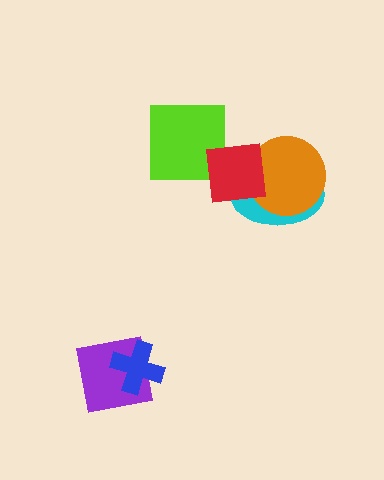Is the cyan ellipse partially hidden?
Yes, it is partially covered by another shape.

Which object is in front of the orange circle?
The red square is in front of the orange circle.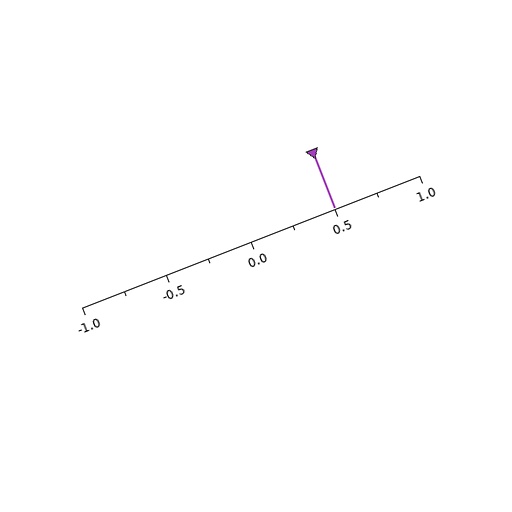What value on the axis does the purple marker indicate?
The marker indicates approximately 0.5.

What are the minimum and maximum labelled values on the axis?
The axis runs from -1.0 to 1.0.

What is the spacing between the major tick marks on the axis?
The major ticks are spaced 0.5 apart.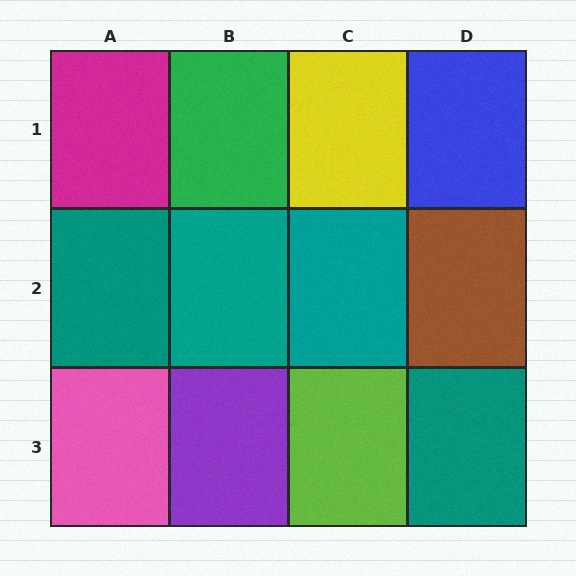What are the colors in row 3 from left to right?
Pink, purple, lime, teal.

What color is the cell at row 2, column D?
Brown.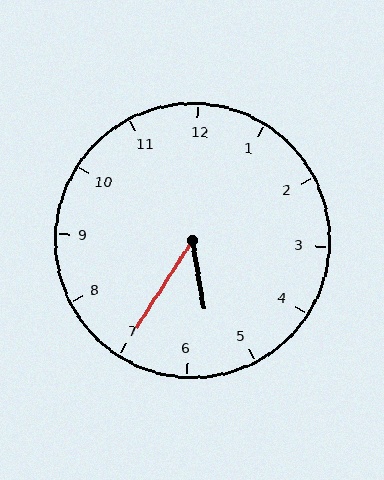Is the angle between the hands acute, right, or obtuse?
It is acute.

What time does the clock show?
5:35.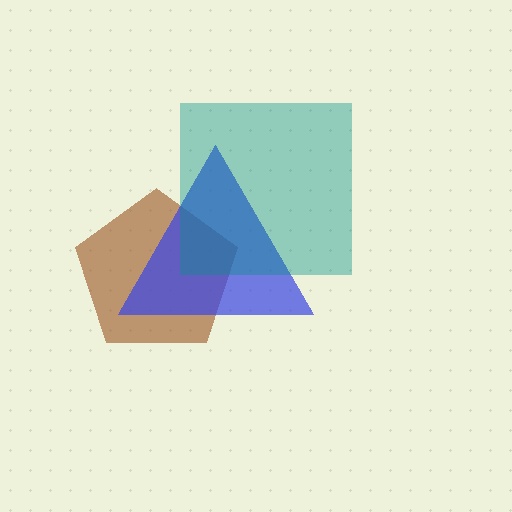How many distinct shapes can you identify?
There are 3 distinct shapes: a brown pentagon, a blue triangle, a teal square.